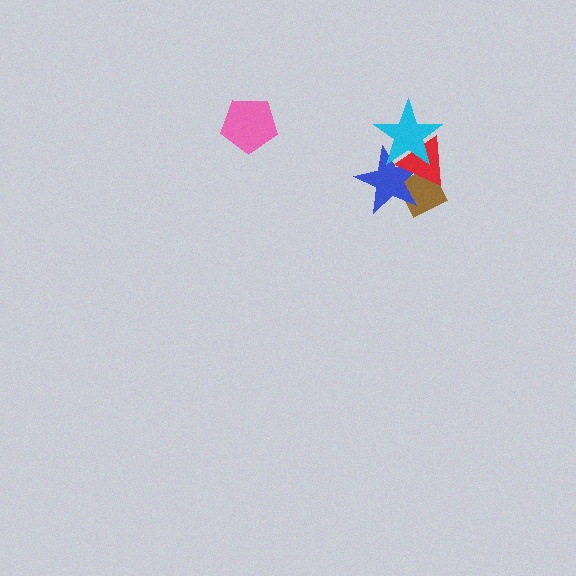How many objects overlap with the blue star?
3 objects overlap with the blue star.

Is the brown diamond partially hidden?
Yes, it is partially covered by another shape.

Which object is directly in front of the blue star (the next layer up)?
The red triangle is directly in front of the blue star.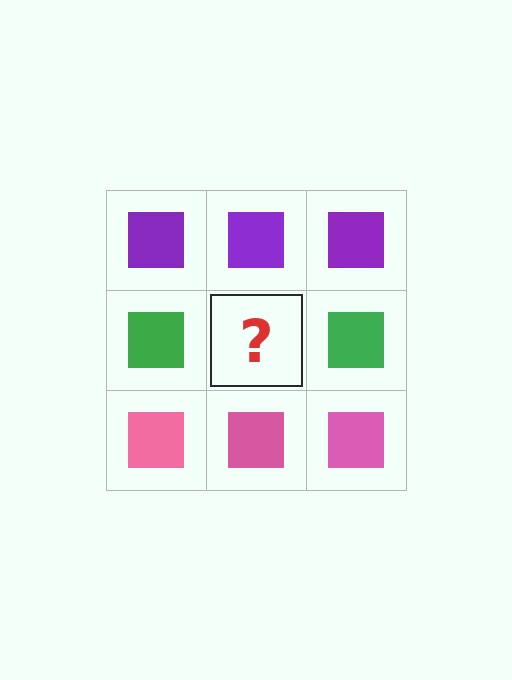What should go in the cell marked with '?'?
The missing cell should contain a green square.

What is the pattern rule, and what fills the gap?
The rule is that each row has a consistent color. The gap should be filled with a green square.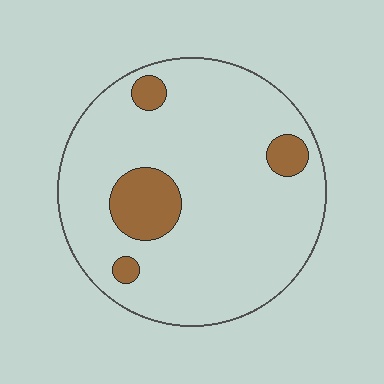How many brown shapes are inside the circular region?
4.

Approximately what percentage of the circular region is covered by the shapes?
Approximately 15%.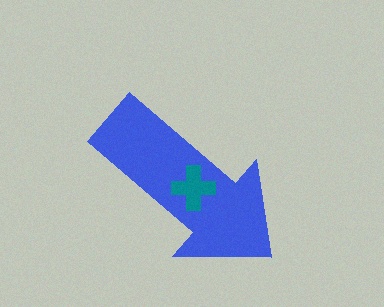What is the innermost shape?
The teal cross.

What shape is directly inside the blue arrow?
The teal cross.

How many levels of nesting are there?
2.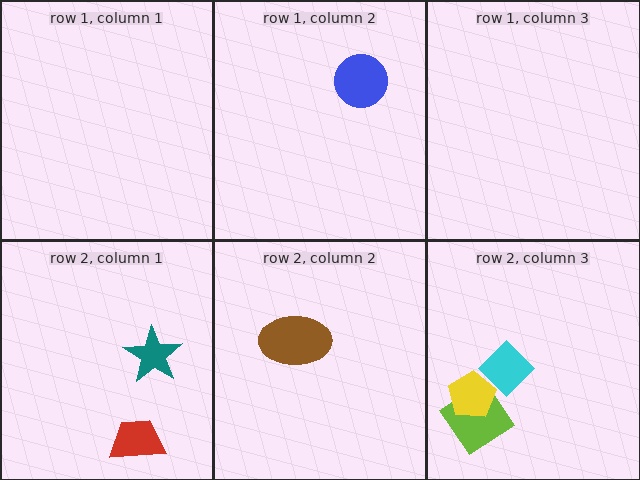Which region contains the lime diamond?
The row 2, column 3 region.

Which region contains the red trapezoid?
The row 2, column 1 region.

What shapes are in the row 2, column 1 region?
The red trapezoid, the teal star.